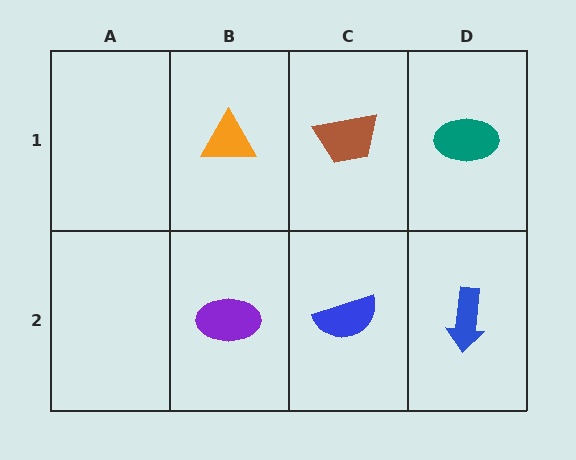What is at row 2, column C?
A blue semicircle.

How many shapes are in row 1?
3 shapes.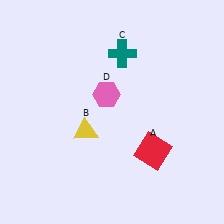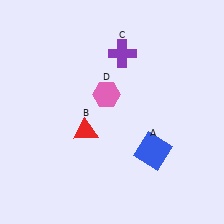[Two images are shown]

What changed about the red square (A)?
In Image 1, A is red. In Image 2, it changed to blue.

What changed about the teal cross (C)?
In Image 1, C is teal. In Image 2, it changed to purple.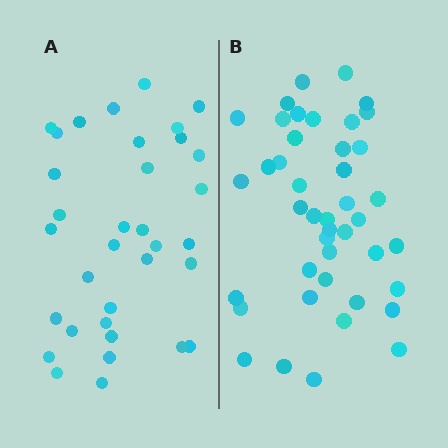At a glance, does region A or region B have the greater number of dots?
Region B (the right region) has more dots.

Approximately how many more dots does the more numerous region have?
Region B has roughly 8 or so more dots than region A.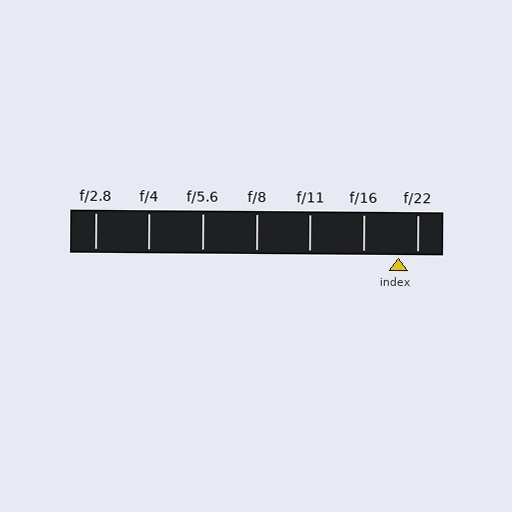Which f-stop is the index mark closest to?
The index mark is closest to f/22.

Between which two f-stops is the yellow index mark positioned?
The index mark is between f/16 and f/22.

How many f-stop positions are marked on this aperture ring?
There are 7 f-stop positions marked.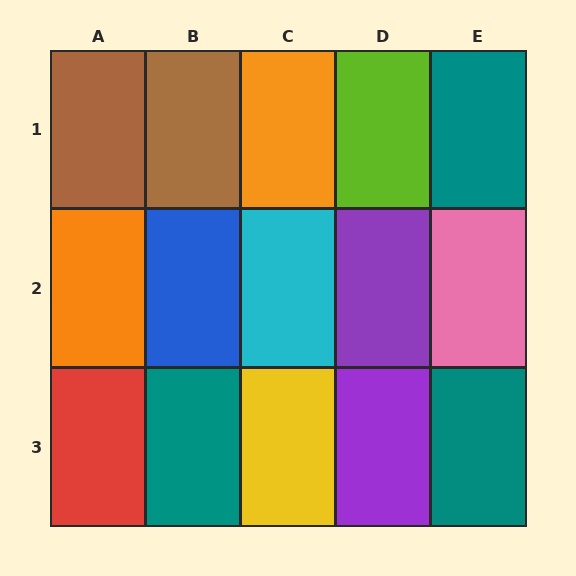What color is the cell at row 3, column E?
Teal.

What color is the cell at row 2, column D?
Purple.